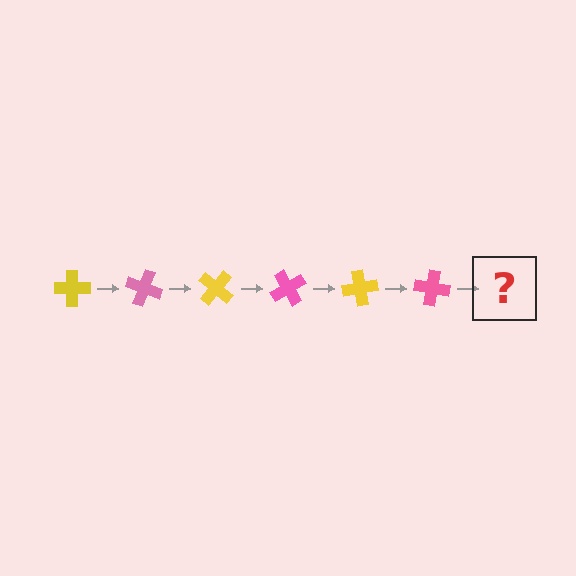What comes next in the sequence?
The next element should be a yellow cross, rotated 120 degrees from the start.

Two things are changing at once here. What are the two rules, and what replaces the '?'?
The two rules are that it rotates 20 degrees each step and the color cycles through yellow and pink. The '?' should be a yellow cross, rotated 120 degrees from the start.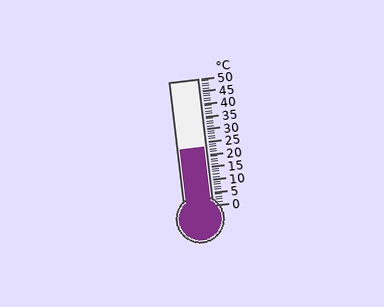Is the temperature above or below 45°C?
The temperature is below 45°C.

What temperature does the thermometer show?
The thermometer shows approximately 23°C.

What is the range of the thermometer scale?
The thermometer scale ranges from 0°C to 50°C.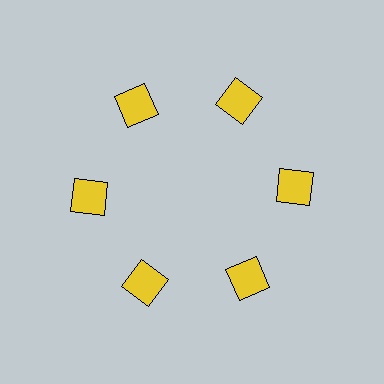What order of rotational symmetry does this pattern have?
This pattern has 6-fold rotational symmetry.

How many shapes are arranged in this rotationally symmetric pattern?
There are 6 shapes, arranged in 6 groups of 1.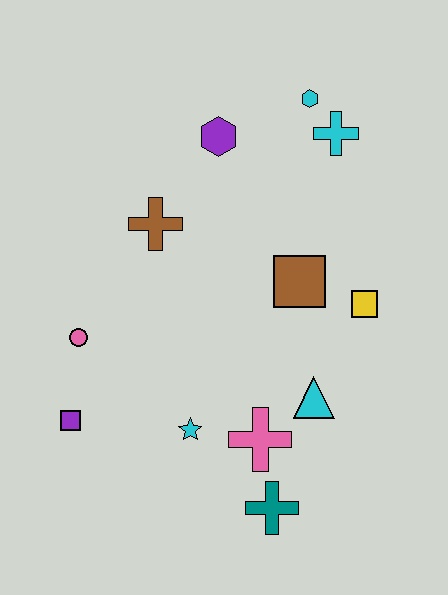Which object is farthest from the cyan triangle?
The cyan hexagon is farthest from the cyan triangle.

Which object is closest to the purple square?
The pink circle is closest to the purple square.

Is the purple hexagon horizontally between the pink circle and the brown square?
Yes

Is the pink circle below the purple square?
No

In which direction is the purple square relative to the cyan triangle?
The purple square is to the left of the cyan triangle.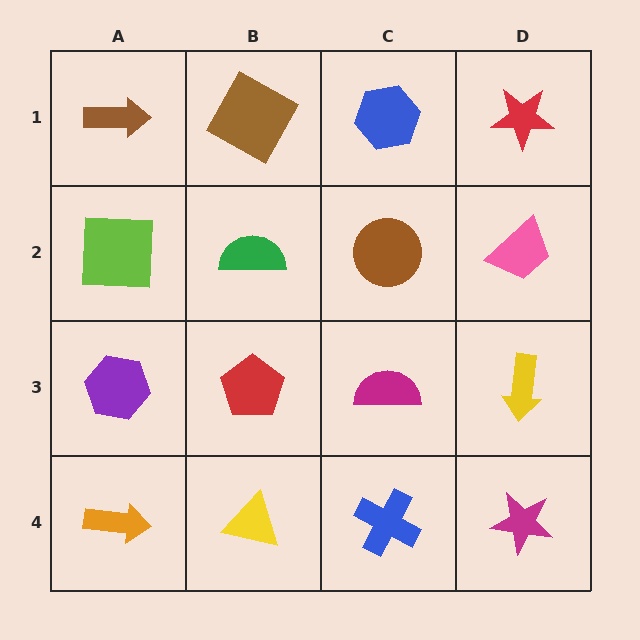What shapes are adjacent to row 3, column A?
A lime square (row 2, column A), an orange arrow (row 4, column A), a red pentagon (row 3, column B).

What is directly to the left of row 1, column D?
A blue hexagon.